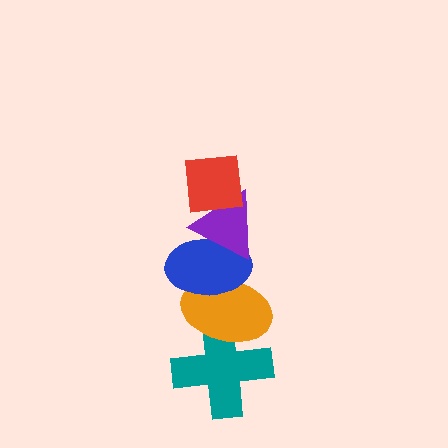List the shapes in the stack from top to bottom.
From top to bottom: the red square, the purple triangle, the blue ellipse, the orange ellipse, the teal cross.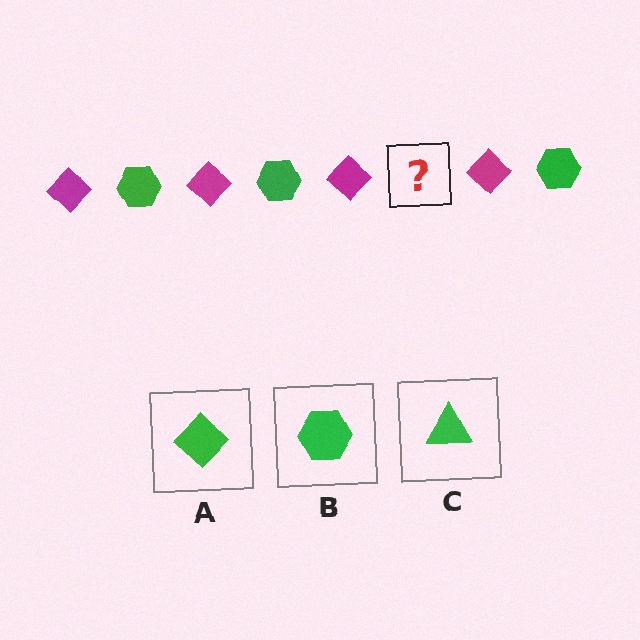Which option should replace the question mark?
Option B.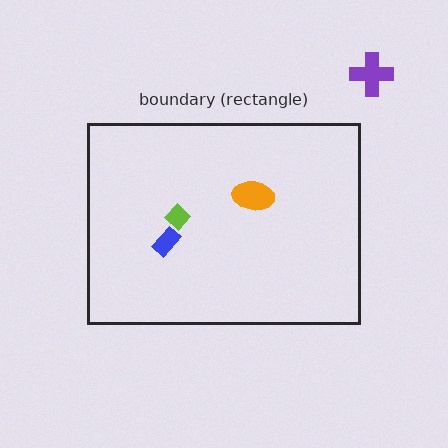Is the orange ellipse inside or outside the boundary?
Inside.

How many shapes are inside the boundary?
3 inside, 1 outside.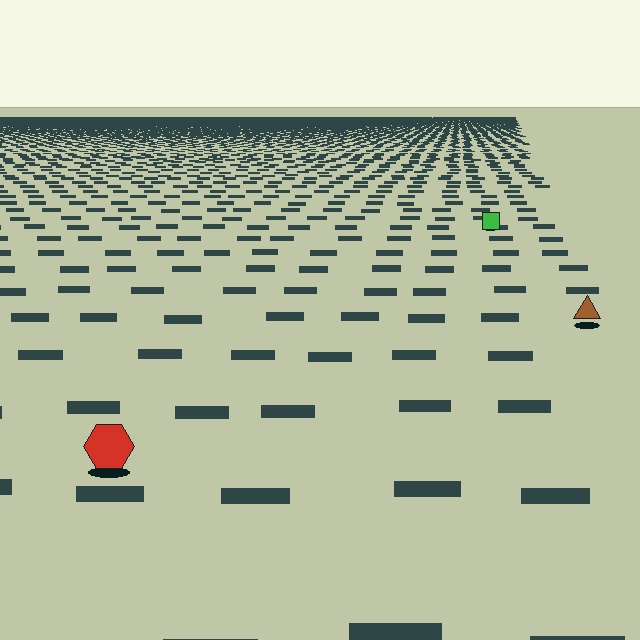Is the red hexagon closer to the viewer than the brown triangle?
Yes. The red hexagon is closer — you can tell from the texture gradient: the ground texture is coarser near it.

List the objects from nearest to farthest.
From nearest to farthest: the red hexagon, the brown triangle, the green square.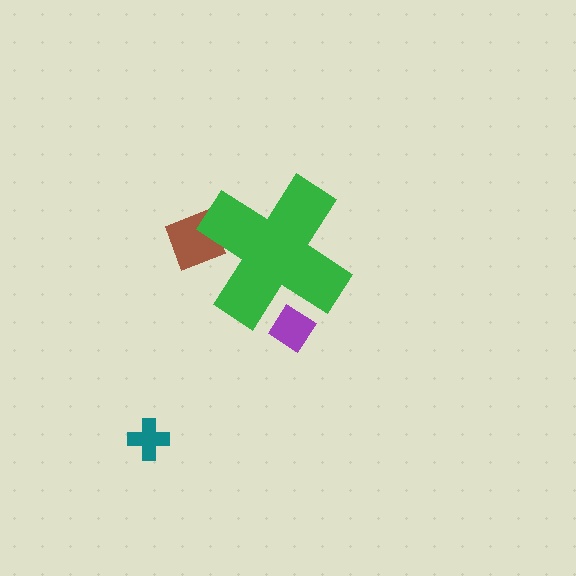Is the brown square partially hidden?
Yes, the brown square is partially hidden behind the green cross.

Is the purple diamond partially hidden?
Yes, the purple diamond is partially hidden behind the green cross.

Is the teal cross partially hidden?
No, the teal cross is fully visible.